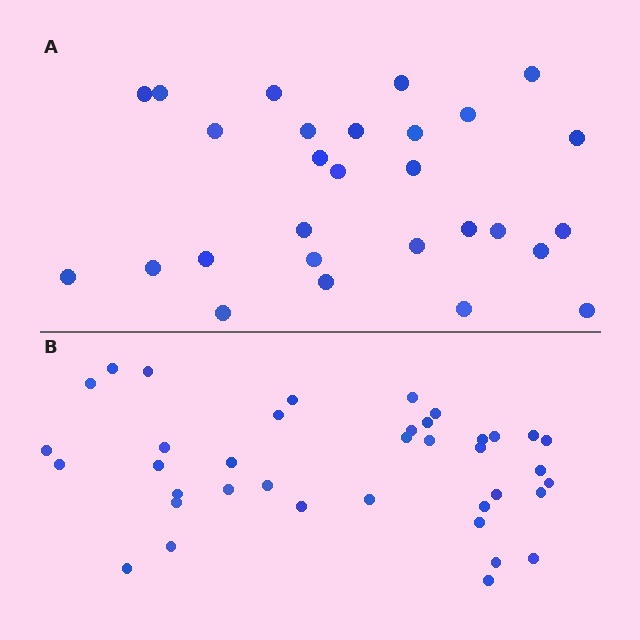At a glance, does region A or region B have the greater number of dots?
Region B (the bottom region) has more dots.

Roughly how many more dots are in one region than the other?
Region B has roughly 10 or so more dots than region A.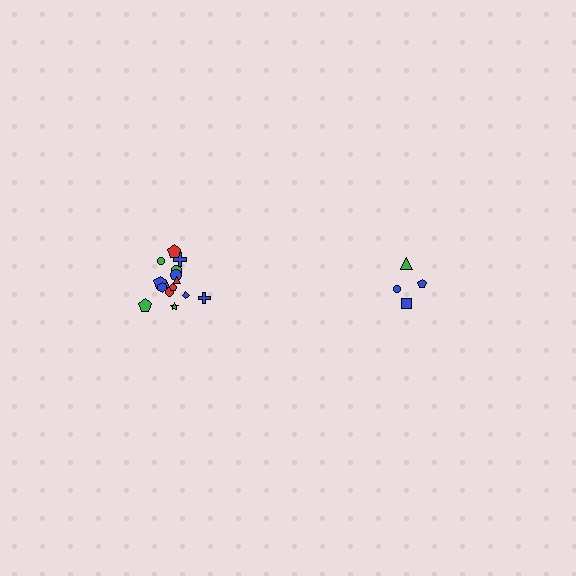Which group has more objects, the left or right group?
The left group.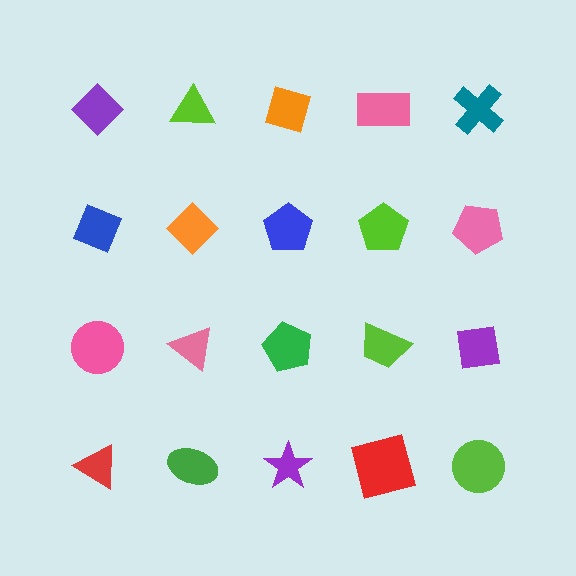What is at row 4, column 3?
A purple star.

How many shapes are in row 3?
5 shapes.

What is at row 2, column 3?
A blue pentagon.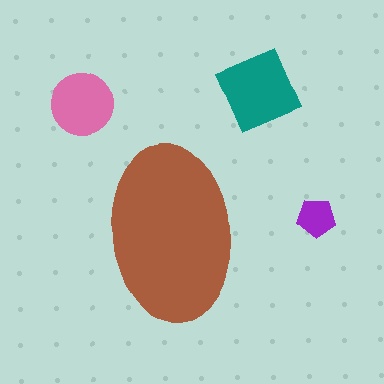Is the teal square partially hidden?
No, the teal square is fully visible.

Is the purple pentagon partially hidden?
No, the purple pentagon is fully visible.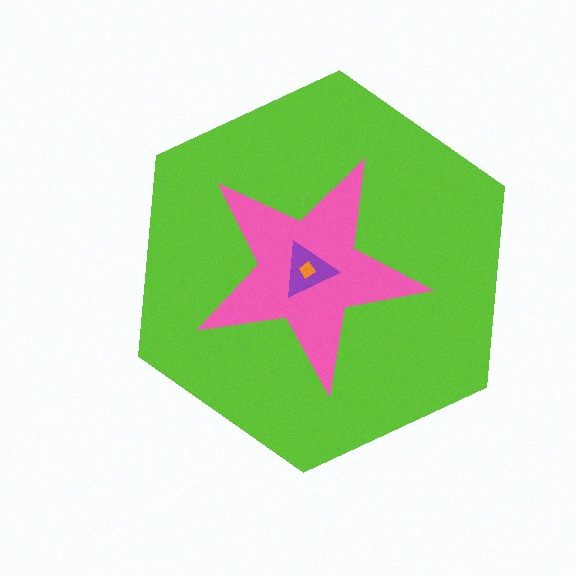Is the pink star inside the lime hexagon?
Yes.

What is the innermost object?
The orange diamond.